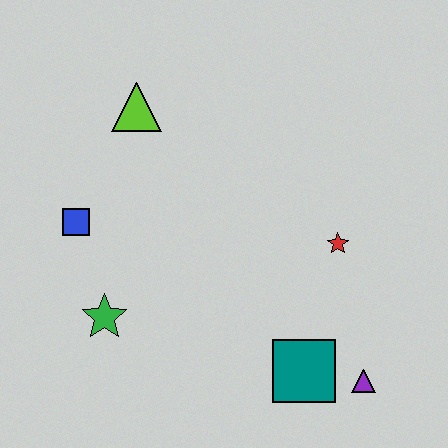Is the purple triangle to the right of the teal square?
Yes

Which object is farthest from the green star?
The purple triangle is farthest from the green star.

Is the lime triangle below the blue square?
No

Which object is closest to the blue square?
The green star is closest to the blue square.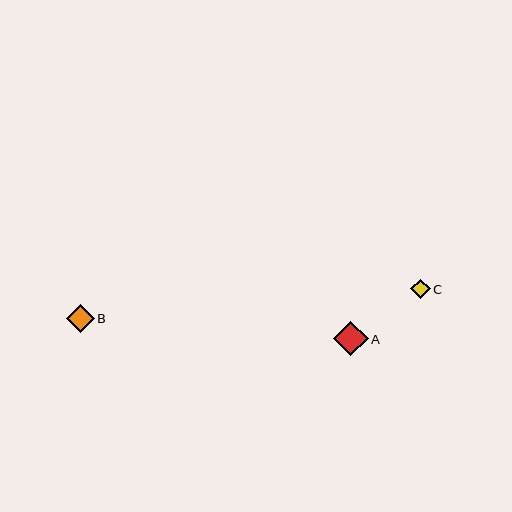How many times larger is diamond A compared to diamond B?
Diamond A is approximately 1.2 times the size of diamond B.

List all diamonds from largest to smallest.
From largest to smallest: A, B, C.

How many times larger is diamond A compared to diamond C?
Diamond A is approximately 1.8 times the size of diamond C.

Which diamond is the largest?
Diamond A is the largest with a size of approximately 35 pixels.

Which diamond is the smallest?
Diamond C is the smallest with a size of approximately 19 pixels.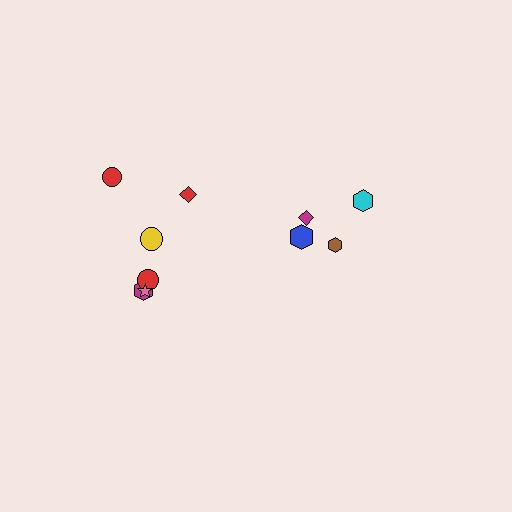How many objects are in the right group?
There are 4 objects.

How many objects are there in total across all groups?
There are 10 objects.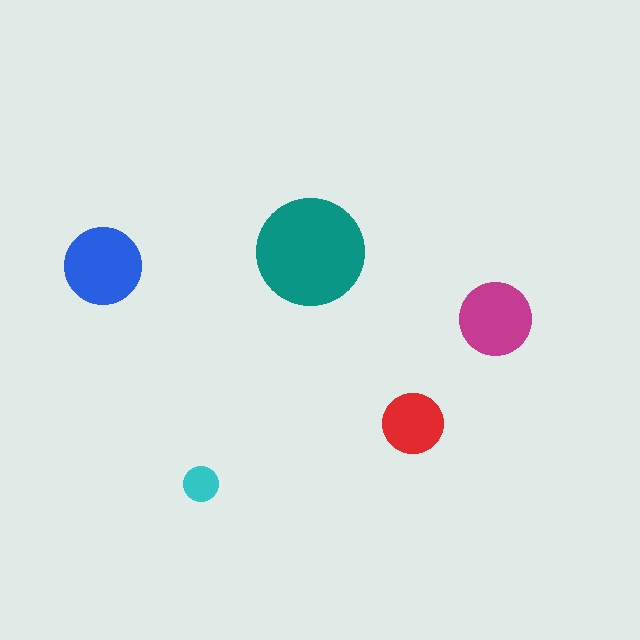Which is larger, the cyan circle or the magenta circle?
The magenta one.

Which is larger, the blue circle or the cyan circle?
The blue one.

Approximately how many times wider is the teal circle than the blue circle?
About 1.5 times wider.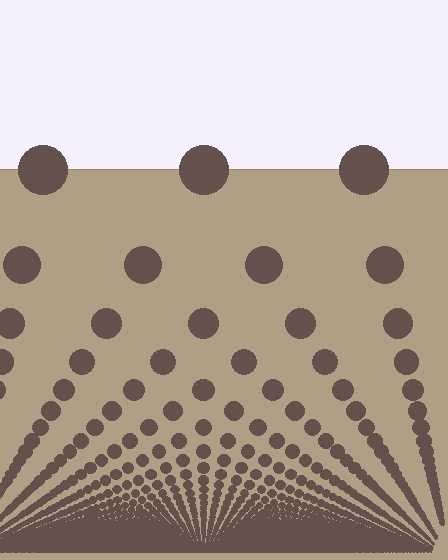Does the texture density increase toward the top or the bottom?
Density increases toward the bottom.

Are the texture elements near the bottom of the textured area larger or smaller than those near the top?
Smaller. The gradient is inverted — elements near the bottom are smaller and denser.